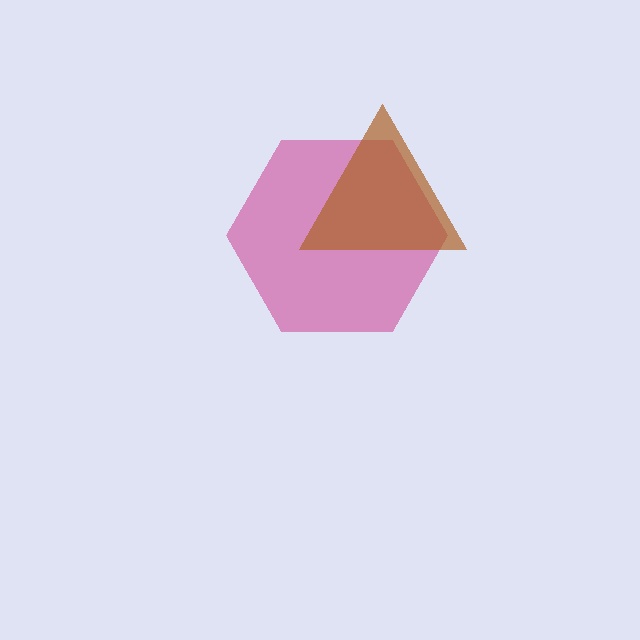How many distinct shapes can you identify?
There are 2 distinct shapes: a magenta hexagon, a brown triangle.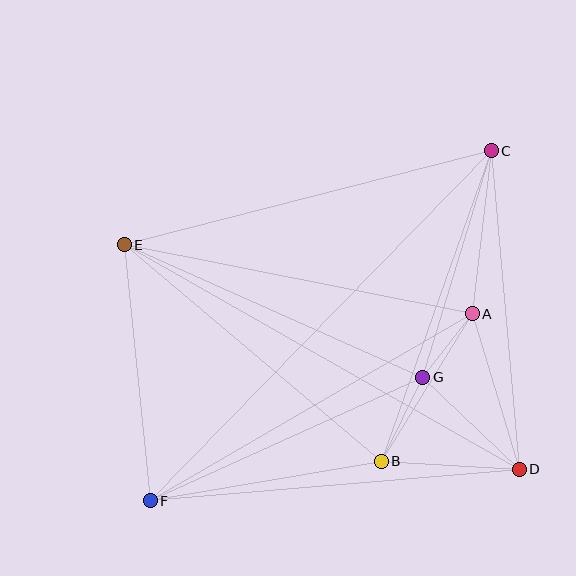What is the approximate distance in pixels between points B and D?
The distance between B and D is approximately 138 pixels.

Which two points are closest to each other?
Points A and G are closest to each other.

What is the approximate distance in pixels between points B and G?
The distance between B and G is approximately 93 pixels.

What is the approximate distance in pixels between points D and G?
The distance between D and G is approximately 134 pixels.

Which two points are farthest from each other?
Points C and F are farthest from each other.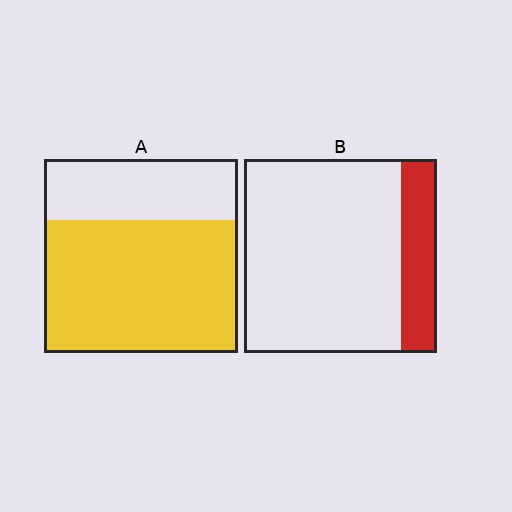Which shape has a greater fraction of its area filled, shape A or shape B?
Shape A.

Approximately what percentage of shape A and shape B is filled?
A is approximately 70% and B is approximately 20%.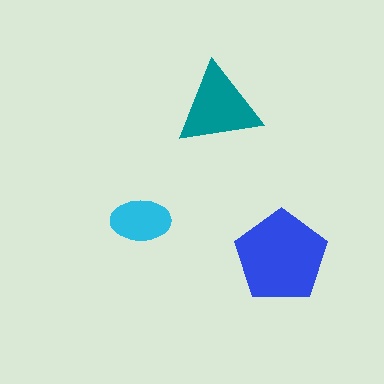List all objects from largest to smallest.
The blue pentagon, the teal triangle, the cyan ellipse.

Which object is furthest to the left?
The cyan ellipse is leftmost.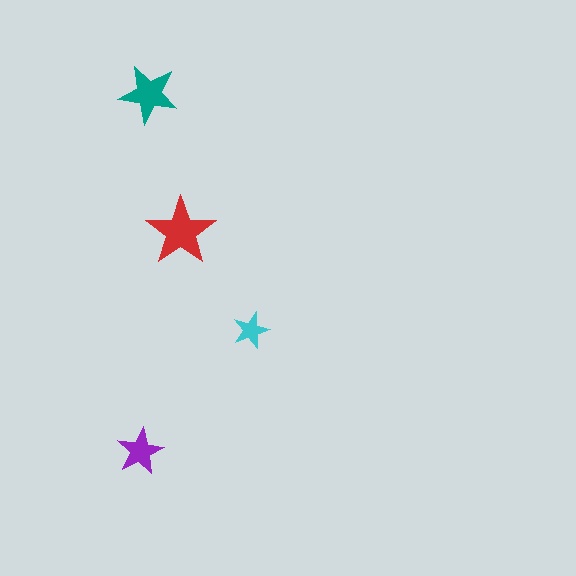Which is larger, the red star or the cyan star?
The red one.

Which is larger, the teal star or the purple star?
The teal one.